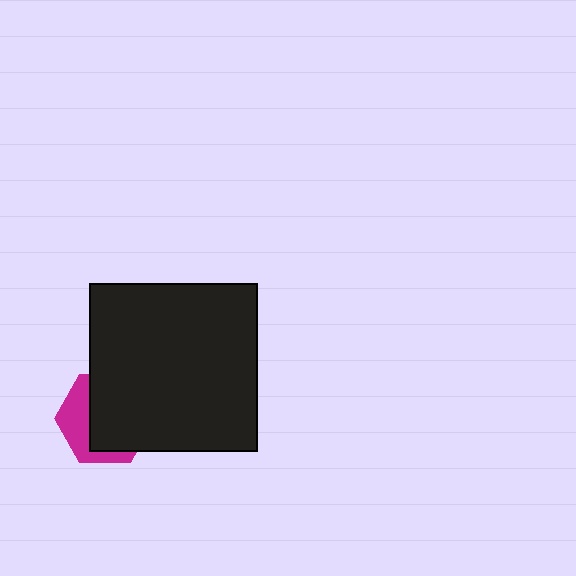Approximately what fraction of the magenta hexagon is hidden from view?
Roughly 63% of the magenta hexagon is hidden behind the black square.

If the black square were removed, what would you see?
You would see the complete magenta hexagon.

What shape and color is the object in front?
The object in front is a black square.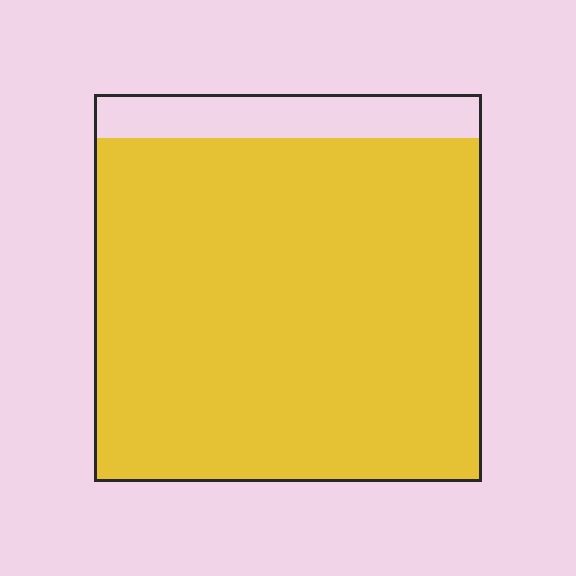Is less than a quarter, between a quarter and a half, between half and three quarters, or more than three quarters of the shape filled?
More than three quarters.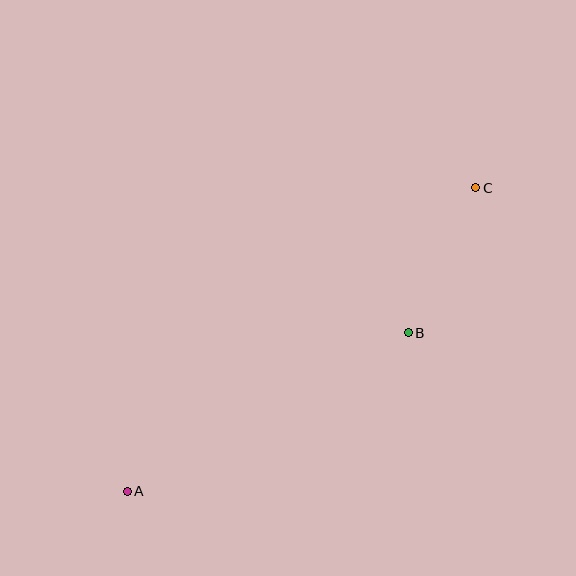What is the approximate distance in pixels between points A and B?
The distance between A and B is approximately 322 pixels.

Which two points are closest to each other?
Points B and C are closest to each other.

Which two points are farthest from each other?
Points A and C are farthest from each other.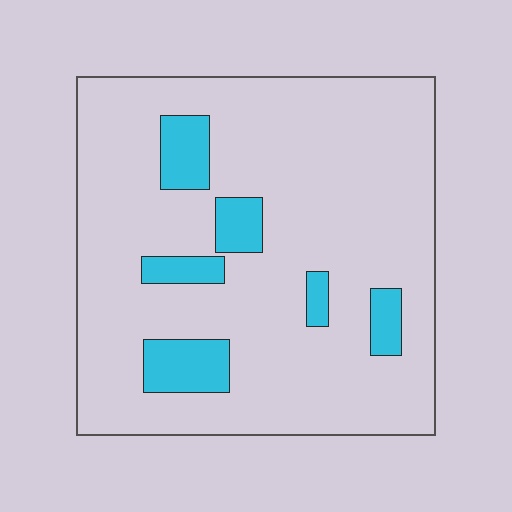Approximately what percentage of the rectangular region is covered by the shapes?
Approximately 15%.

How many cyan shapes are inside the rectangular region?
6.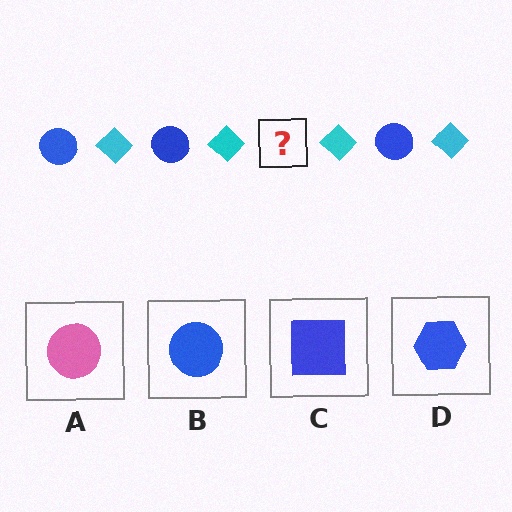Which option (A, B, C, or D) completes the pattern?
B.